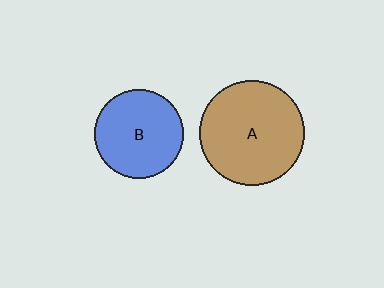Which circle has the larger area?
Circle A (brown).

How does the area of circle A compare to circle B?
Approximately 1.4 times.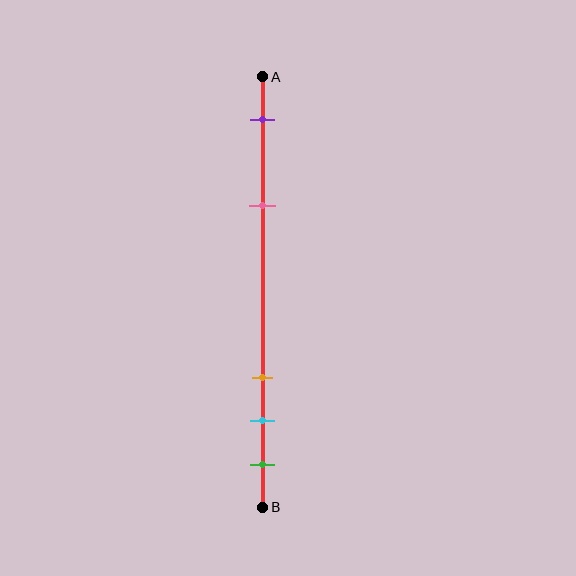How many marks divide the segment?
There are 5 marks dividing the segment.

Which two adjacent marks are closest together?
The cyan and green marks are the closest adjacent pair.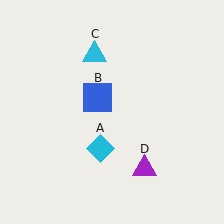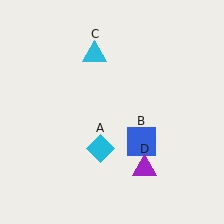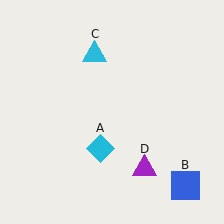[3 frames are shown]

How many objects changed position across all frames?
1 object changed position: blue square (object B).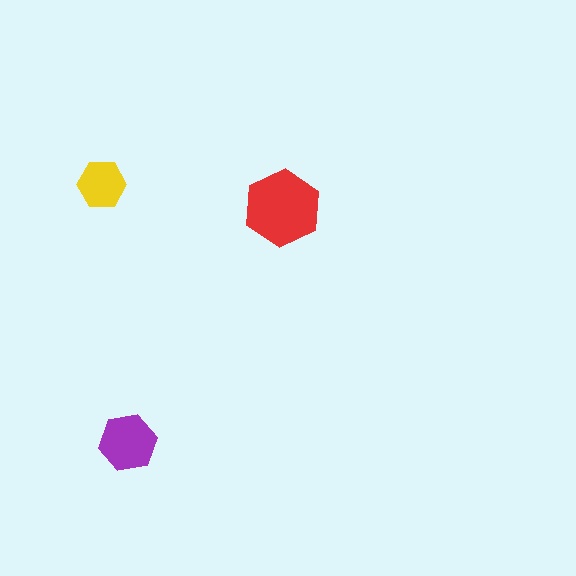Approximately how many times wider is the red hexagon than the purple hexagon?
About 1.5 times wider.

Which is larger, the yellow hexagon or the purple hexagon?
The purple one.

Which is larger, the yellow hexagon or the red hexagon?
The red one.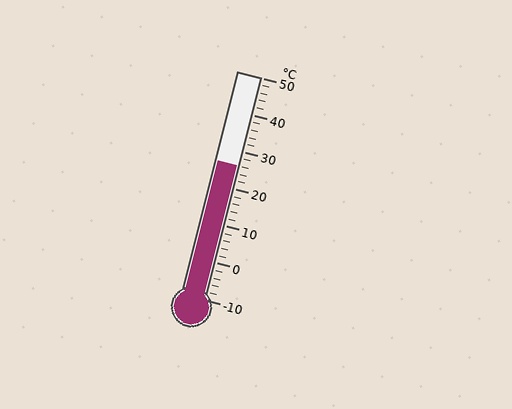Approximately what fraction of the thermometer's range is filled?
The thermometer is filled to approximately 60% of its range.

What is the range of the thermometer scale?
The thermometer scale ranges from -10°C to 50°C.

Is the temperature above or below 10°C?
The temperature is above 10°C.